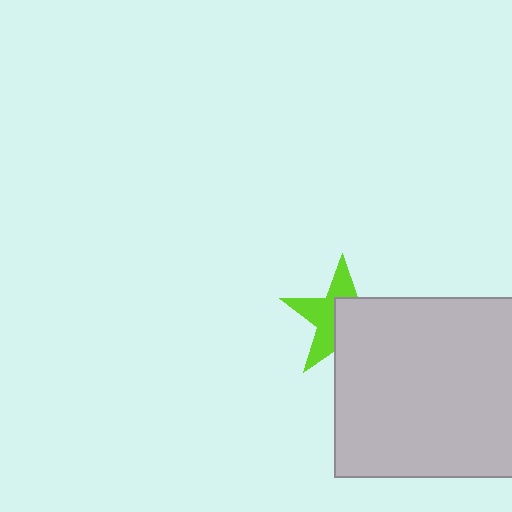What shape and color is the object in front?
The object in front is a light gray square.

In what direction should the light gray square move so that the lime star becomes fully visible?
The light gray square should move toward the lower-right. That is the shortest direction to clear the overlap and leave the lime star fully visible.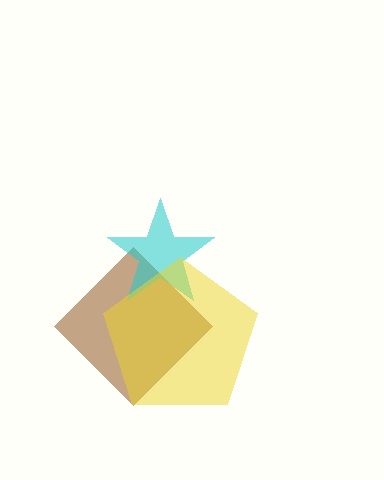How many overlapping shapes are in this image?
There are 3 overlapping shapes in the image.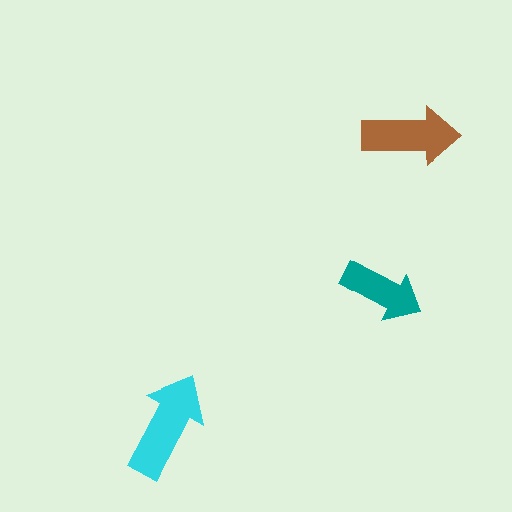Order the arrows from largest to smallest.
the cyan one, the brown one, the teal one.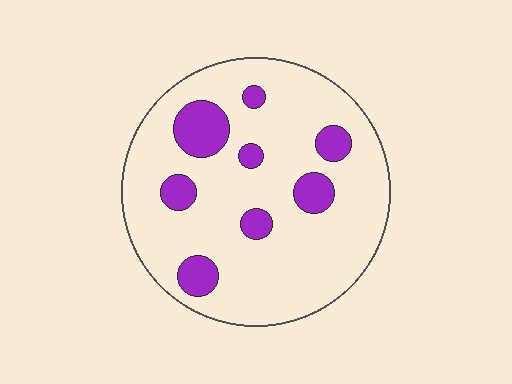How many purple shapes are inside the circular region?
8.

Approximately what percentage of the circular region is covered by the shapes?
Approximately 15%.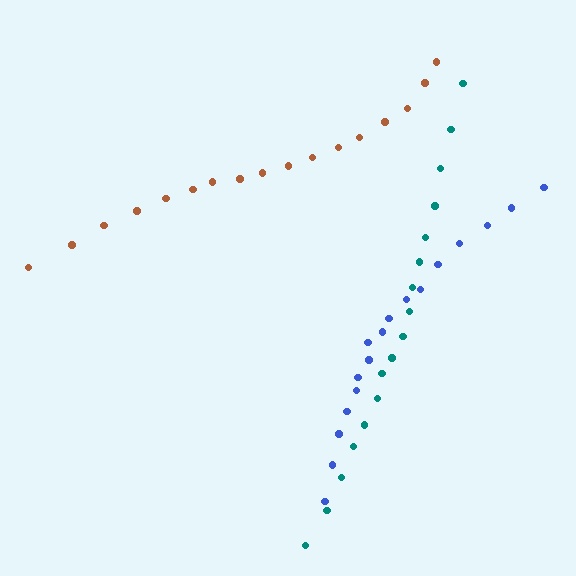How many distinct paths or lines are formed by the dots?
There are 3 distinct paths.